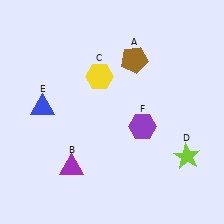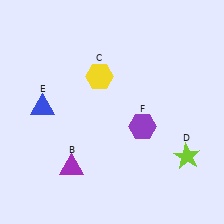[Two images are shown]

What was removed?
The brown pentagon (A) was removed in Image 2.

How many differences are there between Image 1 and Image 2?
There is 1 difference between the two images.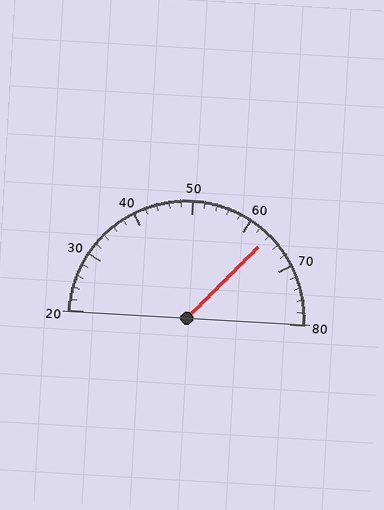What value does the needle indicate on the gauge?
The needle indicates approximately 64.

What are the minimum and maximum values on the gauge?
The gauge ranges from 20 to 80.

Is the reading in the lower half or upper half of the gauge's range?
The reading is in the upper half of the range (20 to 80).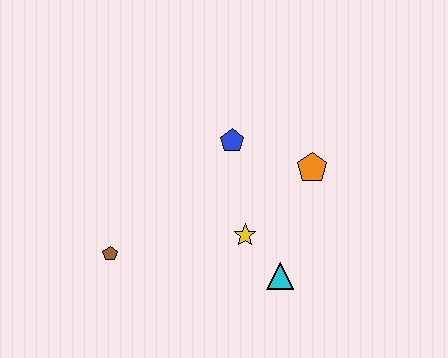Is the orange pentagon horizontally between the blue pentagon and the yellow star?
No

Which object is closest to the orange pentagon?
The blue pentagon is closest to the orange pentagon.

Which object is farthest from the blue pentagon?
The brown pentagon is farthest from the blue pentagon.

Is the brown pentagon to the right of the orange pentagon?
No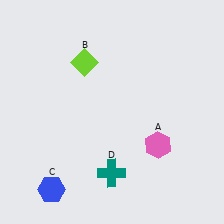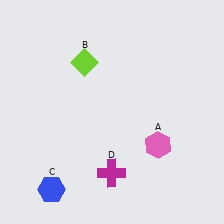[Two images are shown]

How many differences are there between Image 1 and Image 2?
There is 1 difference between the two images.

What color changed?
The cross (D) changed from teal in Image 1 to magenta in Image 2.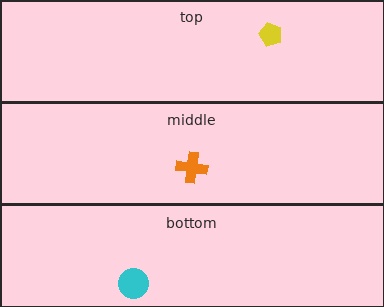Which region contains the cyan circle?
The bottom region.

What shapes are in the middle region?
The orange cross.